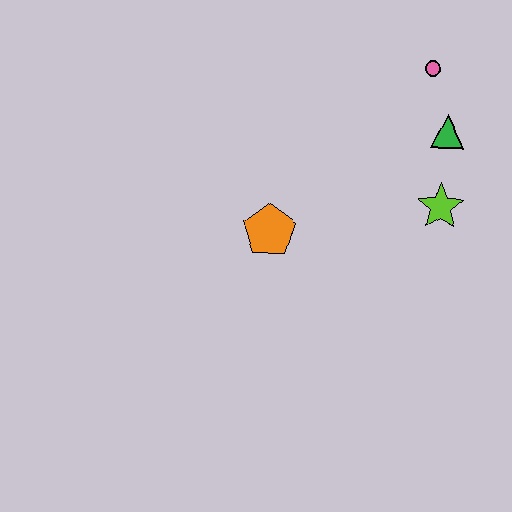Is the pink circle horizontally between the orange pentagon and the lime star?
Yes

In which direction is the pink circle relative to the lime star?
The pink circle is above the lime star.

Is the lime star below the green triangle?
Yes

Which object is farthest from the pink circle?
The orange pentagon is farthest from the pink circle.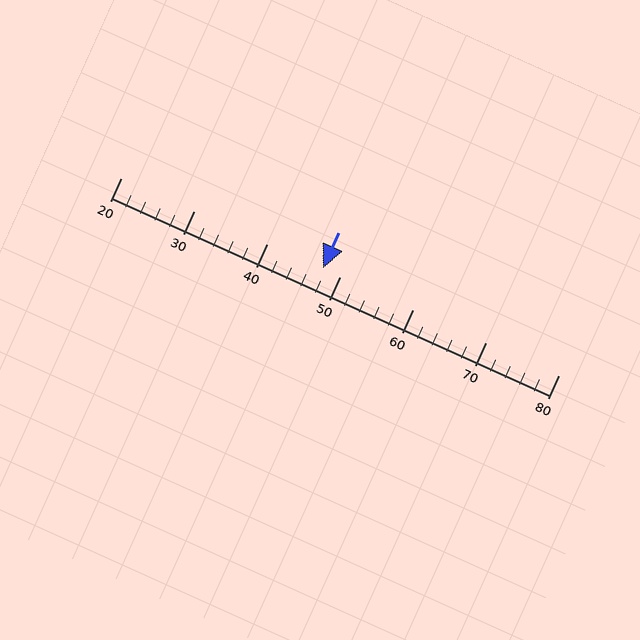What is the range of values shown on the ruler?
The ruler shows values from 20 to 80.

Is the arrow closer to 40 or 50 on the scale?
The arrow is closer to 50.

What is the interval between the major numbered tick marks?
The major tick marks are spaced 10 units apart.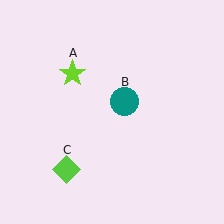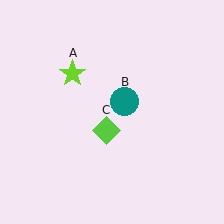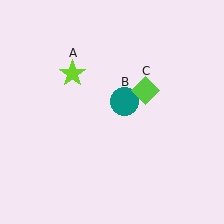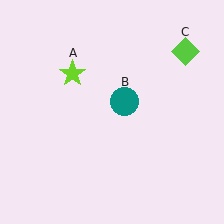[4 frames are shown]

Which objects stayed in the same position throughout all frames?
Lime star (object A) and teal circle (object B) remained stationary.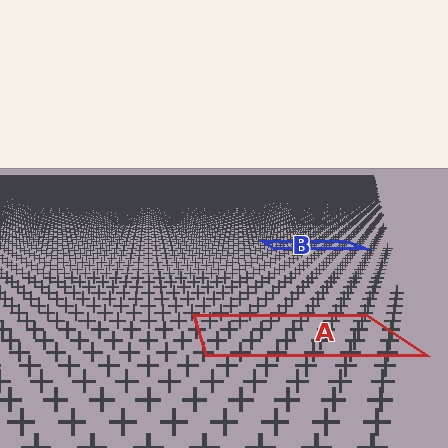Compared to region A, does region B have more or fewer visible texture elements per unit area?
Region B has more texture elements per unit area — they are packed more densely because it is farther away.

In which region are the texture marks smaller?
The texture marks are smaller in region B, because it is farther away.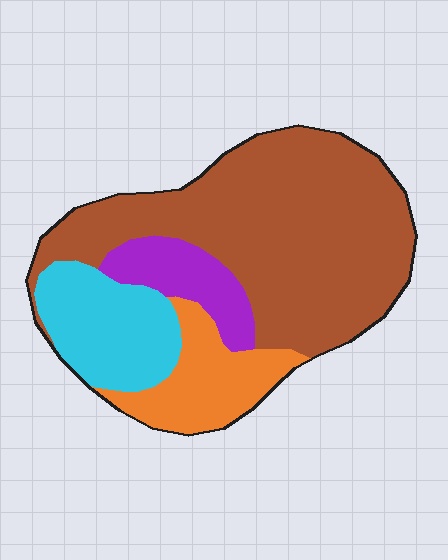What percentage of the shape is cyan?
Cyan takes up about one sixth (1/6) of the shape.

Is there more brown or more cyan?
Brown.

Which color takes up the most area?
Brown, at roughly 55%.